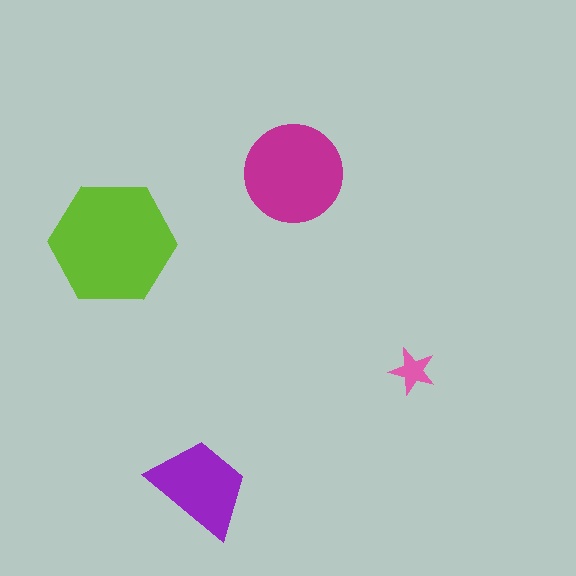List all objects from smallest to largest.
The pink star, the purple trapezoid, the magenta circle, the lime hexagon.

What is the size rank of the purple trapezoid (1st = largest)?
3rd.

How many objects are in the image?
There are 4 objects in the image.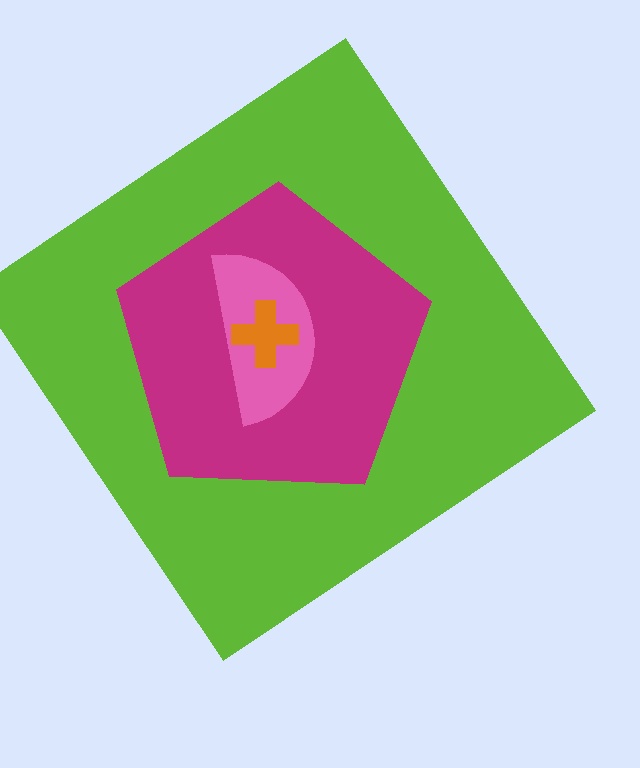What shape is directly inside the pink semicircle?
The orange cross.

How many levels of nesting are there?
4.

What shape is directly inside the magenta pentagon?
The pink semicircle.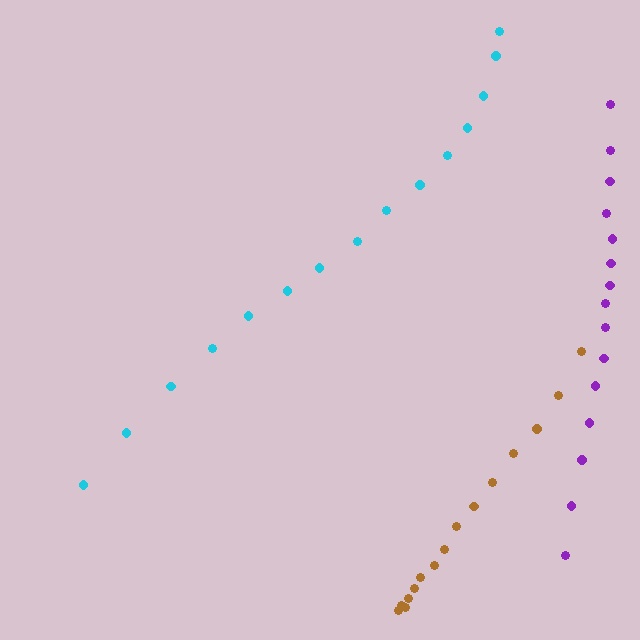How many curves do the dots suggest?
There are 3 distinct paths.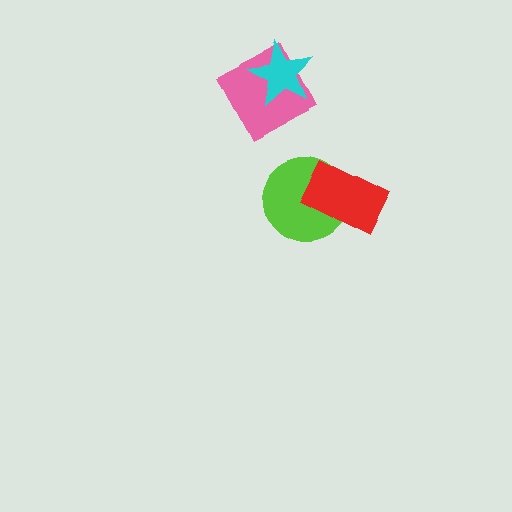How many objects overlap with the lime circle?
1 object overlaps with the lime circle.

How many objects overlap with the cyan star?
1 object overlaps with the cyan star.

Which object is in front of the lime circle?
The red rectangle is in front of the lime circle.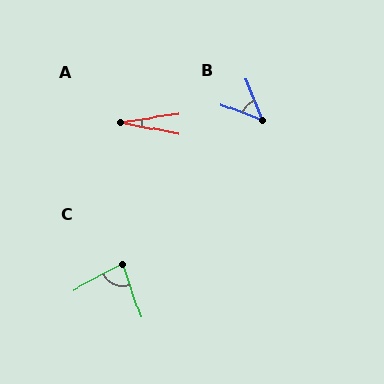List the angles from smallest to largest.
A (19°), B (47°), C (82°).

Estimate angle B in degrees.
Approximately 47 degrees.